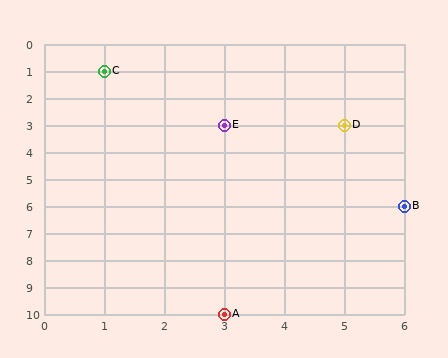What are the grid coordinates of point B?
Point B is at grid coordinates (6, 6).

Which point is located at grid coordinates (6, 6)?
Point B is at (6, 6).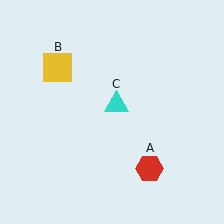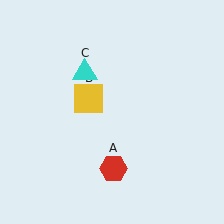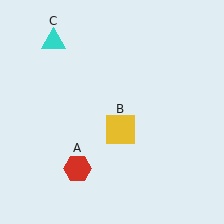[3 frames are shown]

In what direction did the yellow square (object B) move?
The yellow square (object B) moved down and to the right.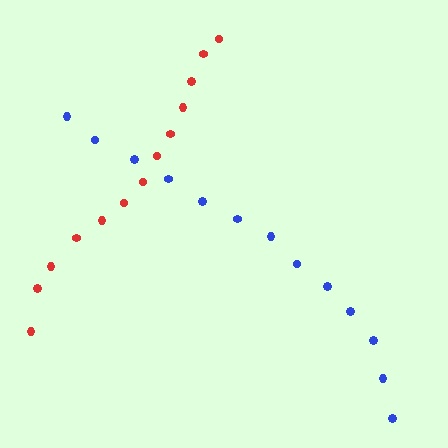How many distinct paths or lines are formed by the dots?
There are 2 distinct paths.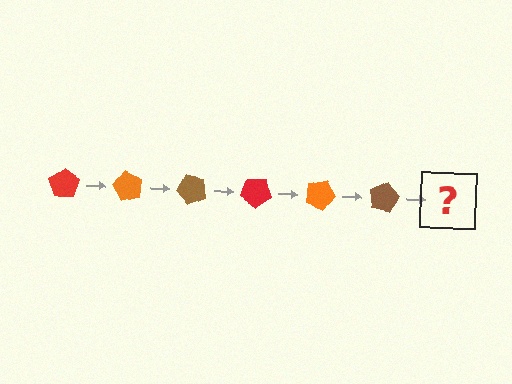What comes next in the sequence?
The next element should be a red pentagon, rotated 360 degrees from the start.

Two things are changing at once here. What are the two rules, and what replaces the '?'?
The two rules are that it rotates 60 degrees each step and the color cycles through red, orange, and brown. The '?' should be a red pentagon, rotated 360 degrees from the start.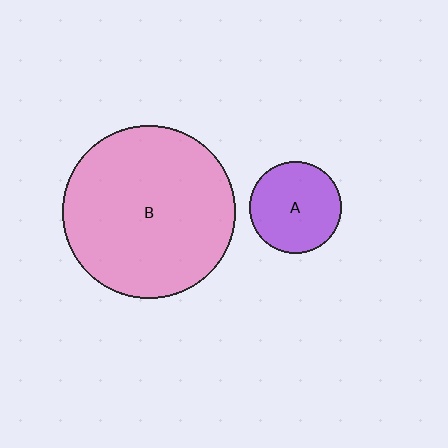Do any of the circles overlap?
No, none of the circles overlap.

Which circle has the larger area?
Circle B (pink).